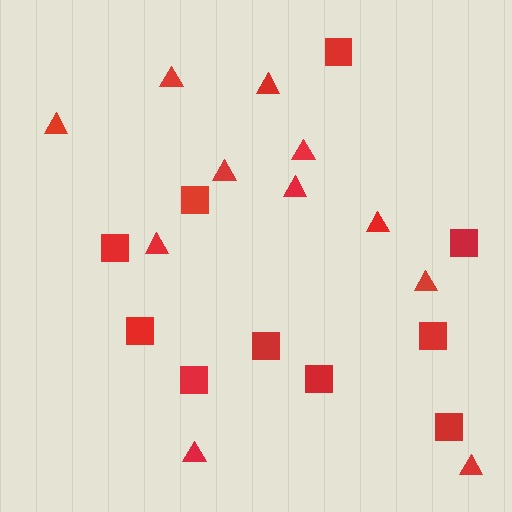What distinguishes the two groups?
There are 2 groups: one group of triangles (11) and one group of squares (10).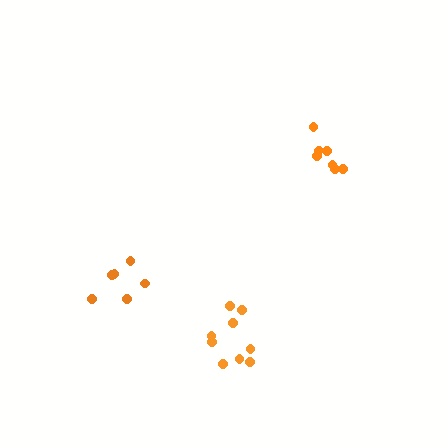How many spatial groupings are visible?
There are 3 spatial groupings.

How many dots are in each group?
Group 1: 8 dots, Group 2: 6 dots, Group 3: 9 dots (23 total).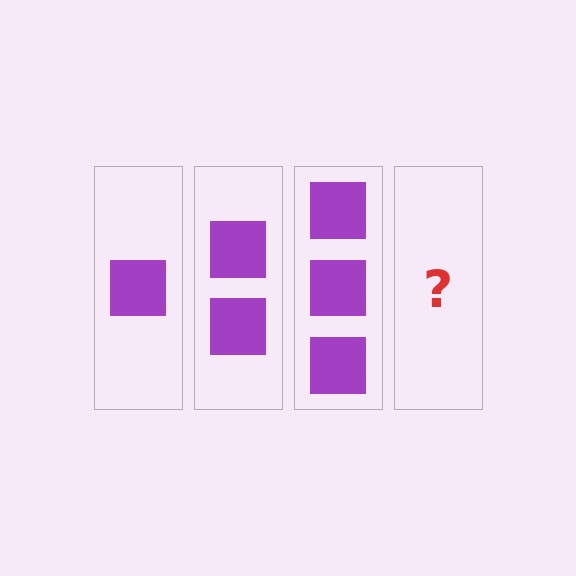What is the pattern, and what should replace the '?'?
The pattern is that each step adds one more square. The '?' should be 4 squares.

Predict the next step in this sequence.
The next step is 4 squares.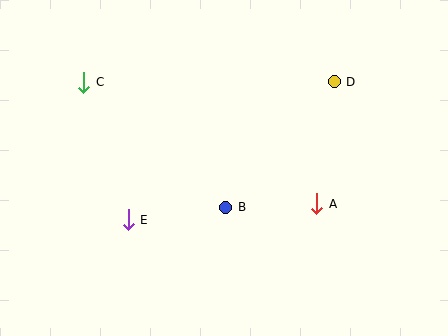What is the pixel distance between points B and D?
The distance between B and D is 166 pixels.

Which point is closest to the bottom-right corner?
Point A is closest to the bottom-right corner.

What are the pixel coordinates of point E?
Point E is at (128, 220).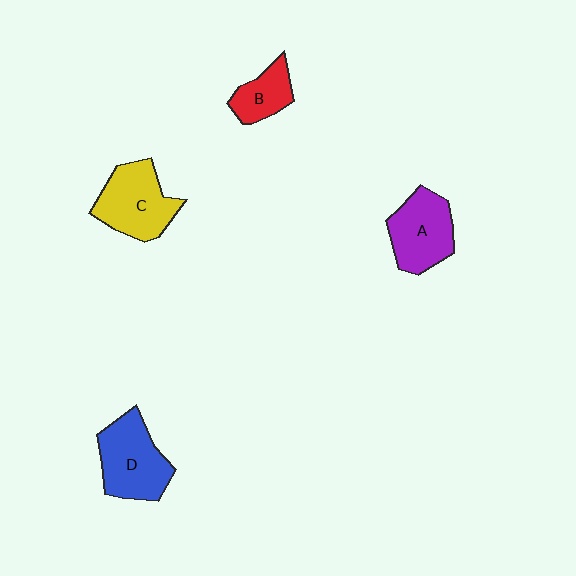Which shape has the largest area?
Shape D (blue).